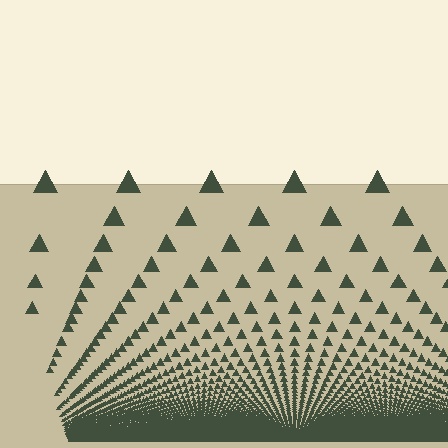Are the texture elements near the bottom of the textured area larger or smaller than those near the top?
Smaller. The gradient is inverted — elements near the bottom are smaller and denser.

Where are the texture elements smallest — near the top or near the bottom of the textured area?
Near the bottom.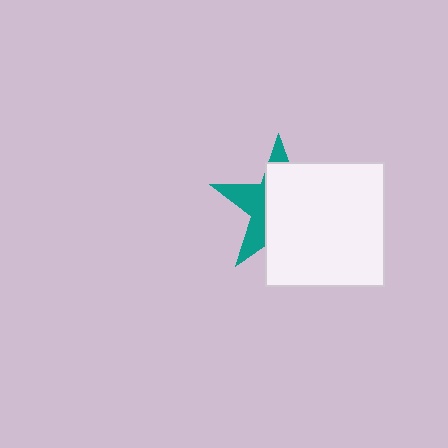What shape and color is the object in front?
The object in front is a white rectangle.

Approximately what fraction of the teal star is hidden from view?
Roughly 64% of the teal star is hidden behind the white rectangle.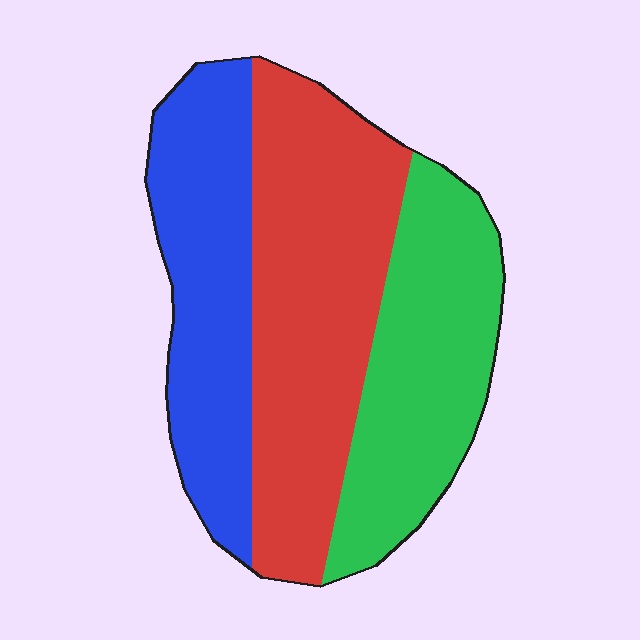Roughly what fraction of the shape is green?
Green covers 30% of the shape.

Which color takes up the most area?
Red, at roughly 40%.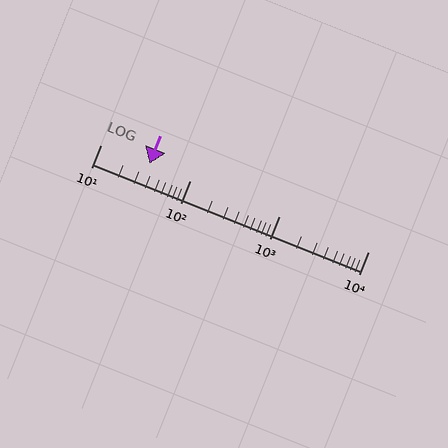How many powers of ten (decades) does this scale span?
The scale spans 3 decades, from 10 to 10000.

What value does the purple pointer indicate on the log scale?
The pointer indicates approximately 35.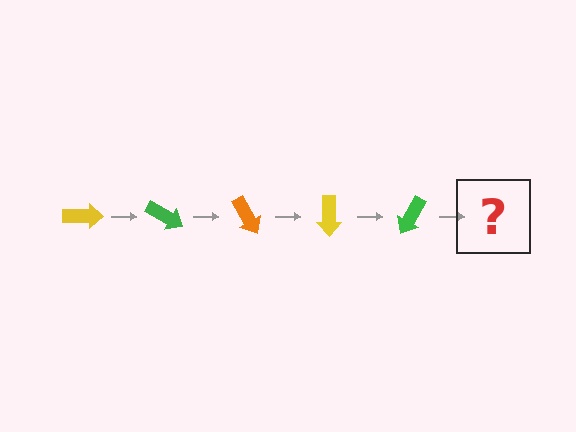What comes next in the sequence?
The next element should be an orange arrow, rotated 150 degrees from the start.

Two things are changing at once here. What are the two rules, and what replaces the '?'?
The two rules are that it rotates 30 degrees each step and the color cycles through yellow, green, and orange. The '?' should be an orange arrow, rotated 150 degrees from the start.